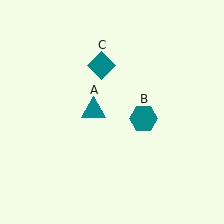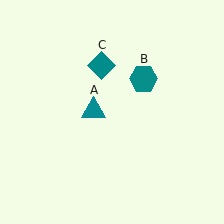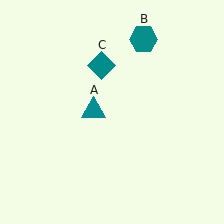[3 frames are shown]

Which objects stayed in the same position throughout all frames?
Teal triangle (object A) and teal diamond (object C) remained stationary.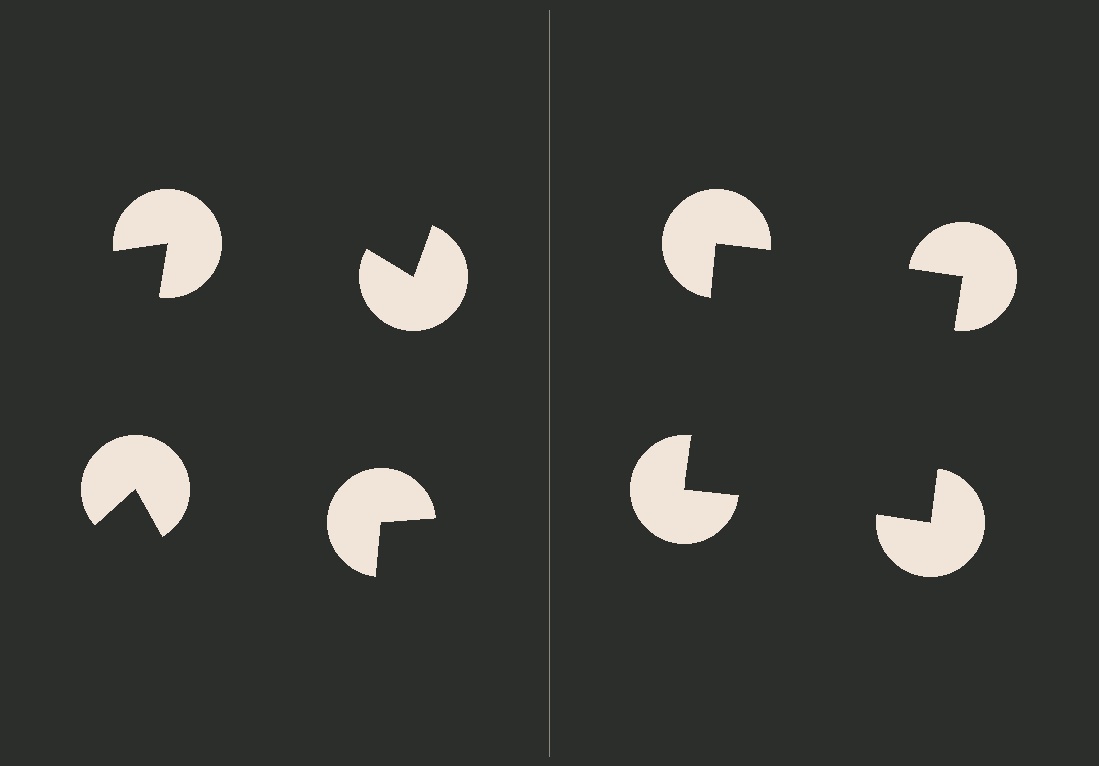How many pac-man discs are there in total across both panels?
8 — 4 on each side.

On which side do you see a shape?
An illusory square appears on the right side. On the left side the wedge cuts are rotated, so no coherent shape forms.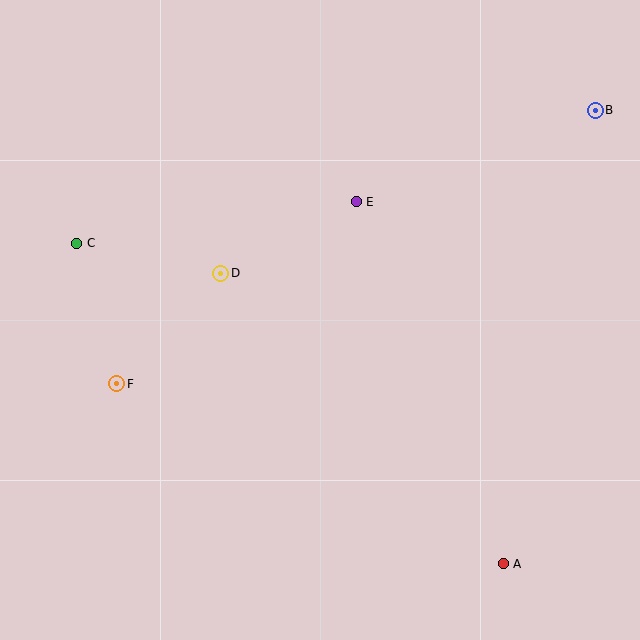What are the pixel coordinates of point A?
Point A is at (503, 564).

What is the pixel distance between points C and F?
The distance between C and F is 146 pixels.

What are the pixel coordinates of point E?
Point E is at (356, 202).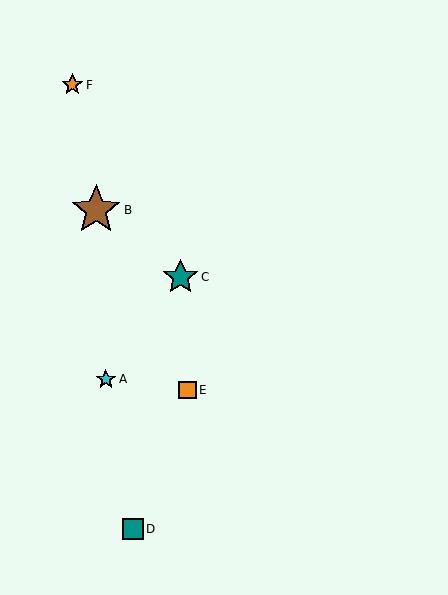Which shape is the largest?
The brown star (labeled B) is the largest.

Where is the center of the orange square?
The center of the orange square is at (188, 390).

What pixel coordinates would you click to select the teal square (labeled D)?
Click at (133, 529) to select the teal square D.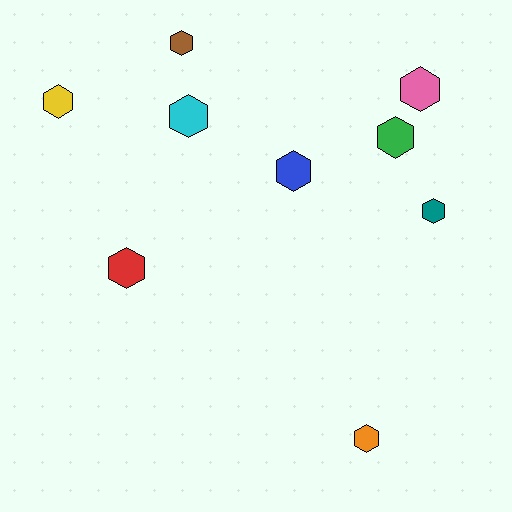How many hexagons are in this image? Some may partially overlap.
There are 9 hexagons.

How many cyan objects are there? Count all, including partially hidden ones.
There is 1 cyan object.